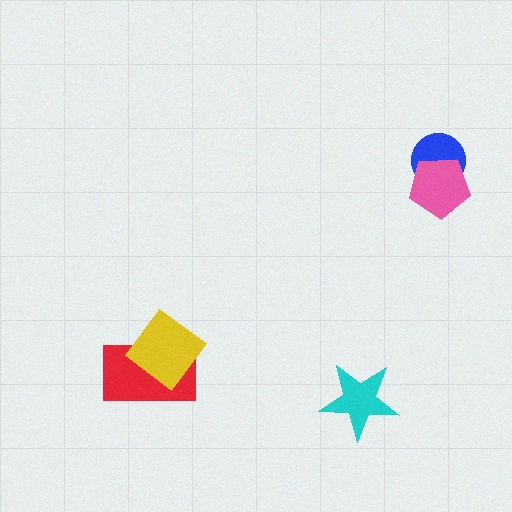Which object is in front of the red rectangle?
The yellow diamond is in front of the red rectangle.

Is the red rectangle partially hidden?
Yes, it is partially covered by another shape.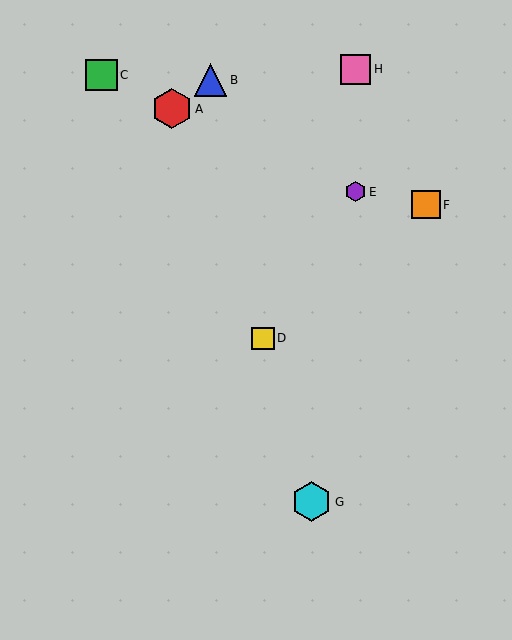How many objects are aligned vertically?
2 objects (E, H) are aligned vertically.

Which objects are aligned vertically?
Objects E, H are aligned vertically.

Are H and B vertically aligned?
No, H is at x≈356 and B is at x≈211.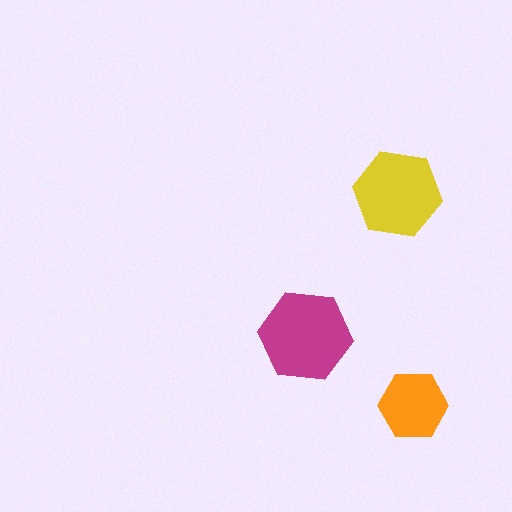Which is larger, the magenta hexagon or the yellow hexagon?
The magenta one.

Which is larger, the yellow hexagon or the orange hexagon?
The yellow one.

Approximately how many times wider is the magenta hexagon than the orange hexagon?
About 1.5 times wider.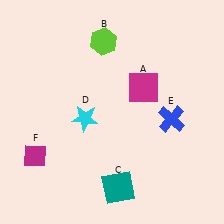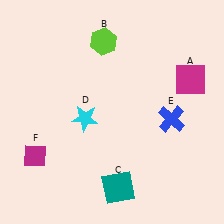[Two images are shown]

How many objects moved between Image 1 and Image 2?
1 object moved between the two images.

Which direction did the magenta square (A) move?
The magenta square (A) moved right.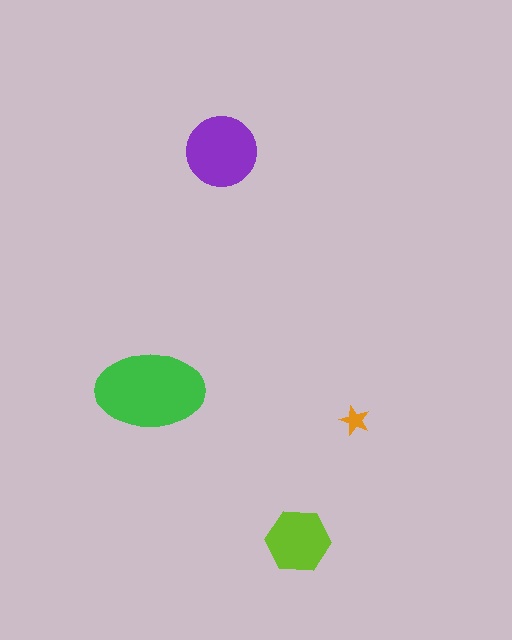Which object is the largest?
The green ellipse.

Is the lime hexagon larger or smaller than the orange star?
Larger.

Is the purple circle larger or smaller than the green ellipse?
Smaller.